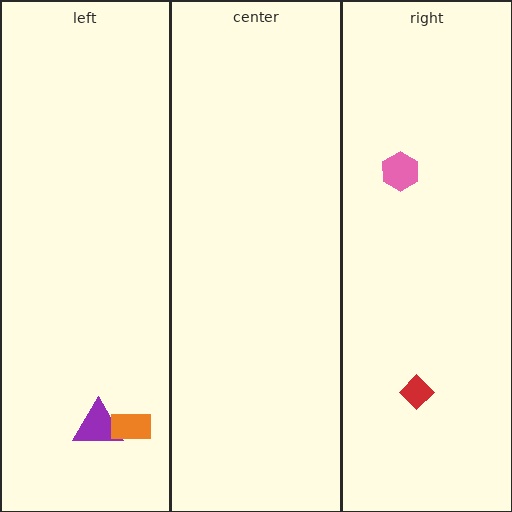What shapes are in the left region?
The purple triangle, the orange rectangle.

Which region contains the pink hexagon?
The right region.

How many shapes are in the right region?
2.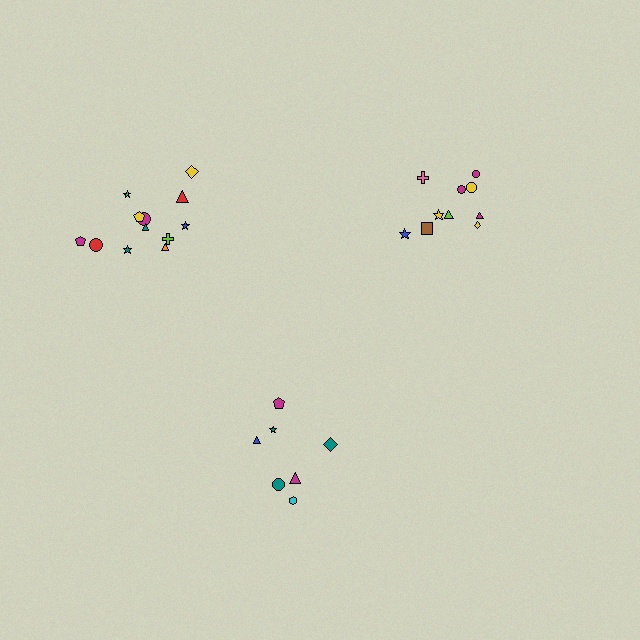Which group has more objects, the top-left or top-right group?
The top-left group.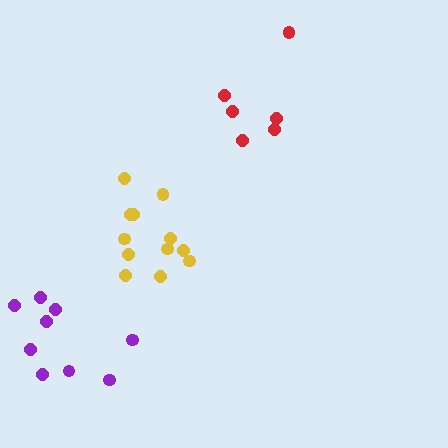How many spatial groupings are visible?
There are 3 spatial groupings.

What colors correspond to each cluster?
The clusters are colored: purple, red, yellow.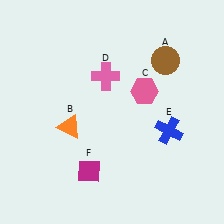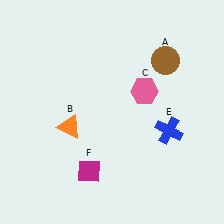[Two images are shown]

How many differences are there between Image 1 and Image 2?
There is 1 difference between the two images.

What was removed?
The pink cross (D) was removed in Image 2.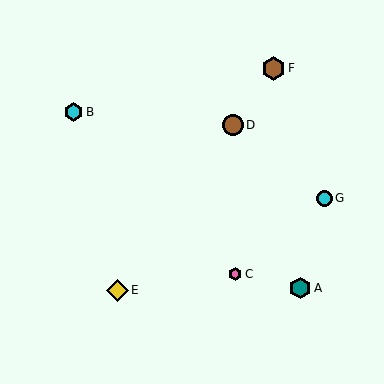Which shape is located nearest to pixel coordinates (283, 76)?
The brown hexagon (labeled F) at (273, 68) is nearest to that location.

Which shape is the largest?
The brown hexagon (labeled F) is the largest.